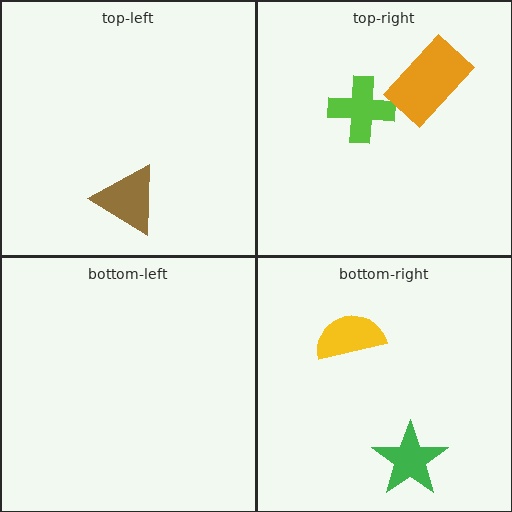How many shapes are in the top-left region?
1.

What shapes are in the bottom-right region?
The green star, the yellow semicircle.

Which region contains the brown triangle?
The top-left region.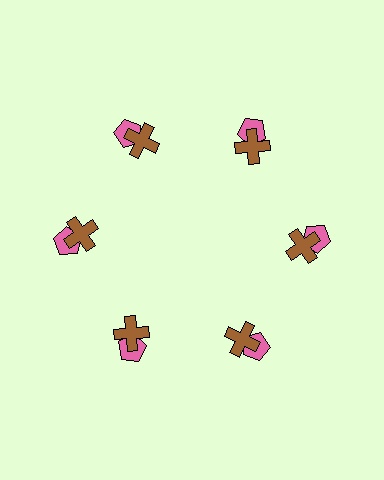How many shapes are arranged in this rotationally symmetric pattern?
There are 12 shapes, arranged in 6 groups of 2.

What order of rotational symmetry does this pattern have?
This pattern has 6-fold rotational symmetry.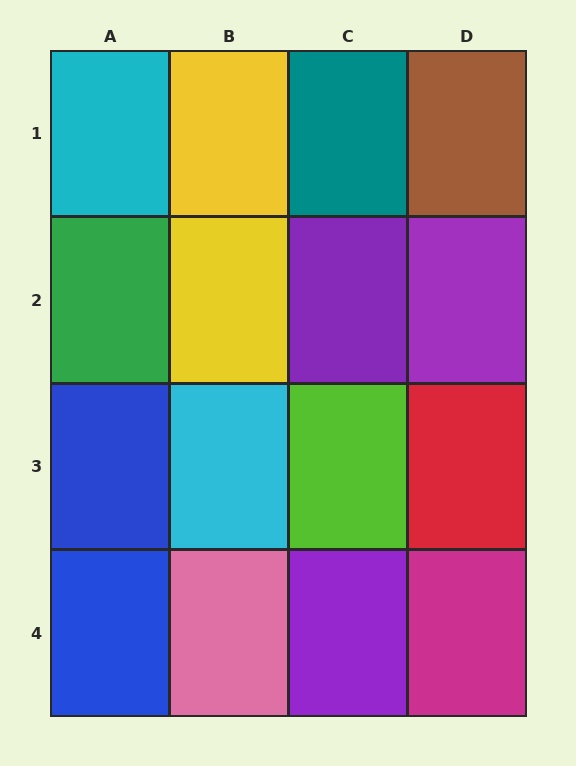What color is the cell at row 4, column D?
Magenta.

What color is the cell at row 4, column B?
Pink.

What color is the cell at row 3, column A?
Blue.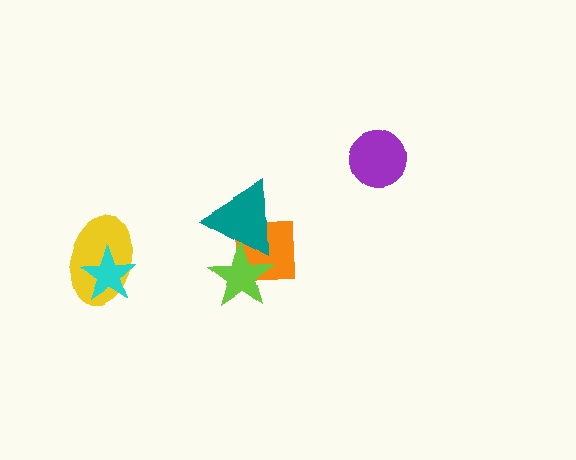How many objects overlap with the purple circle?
0 objects overlap with the purple circle.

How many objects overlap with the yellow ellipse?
1 object overlaps with the yellow ellipse.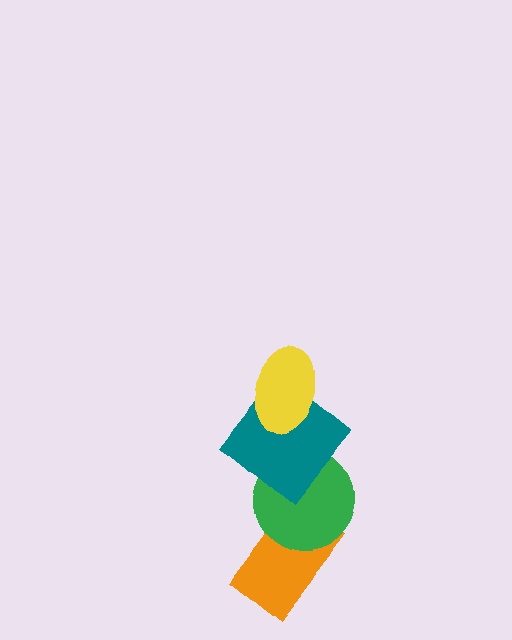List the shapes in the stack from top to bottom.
From top to bottom: the yellow ellipse, the teal diamond, the green circle, the orange rectangle.